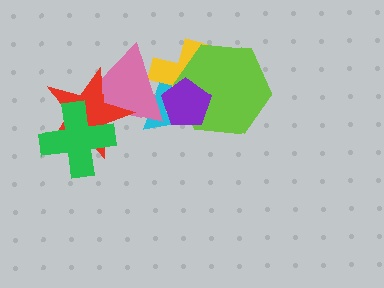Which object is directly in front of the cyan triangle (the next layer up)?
The yellow cross is directly in front of the cyan triangle.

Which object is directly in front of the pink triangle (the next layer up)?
The red star is directly in front of the pink triangle.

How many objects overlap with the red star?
2 objects overlap with the red star.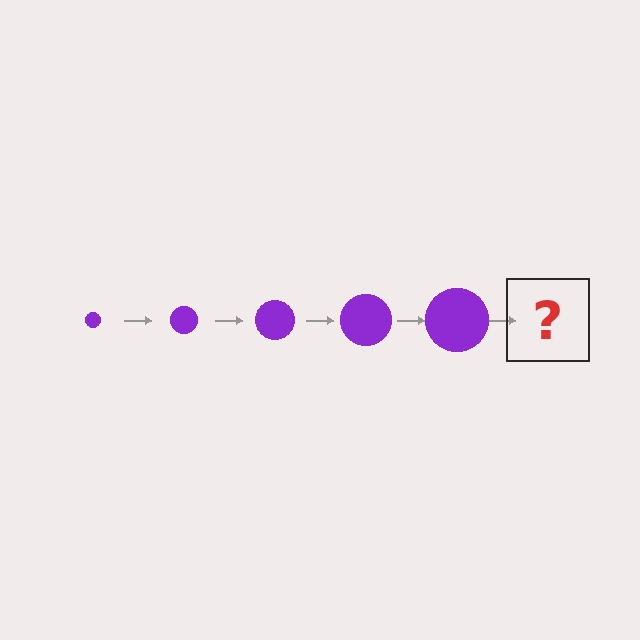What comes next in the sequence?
The next element should be a purple circle, larger than the previous one.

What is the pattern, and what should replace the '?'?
The pattern is that the circle gets progressively larger each step. The '?' should be a purple circle, larger than the previous one.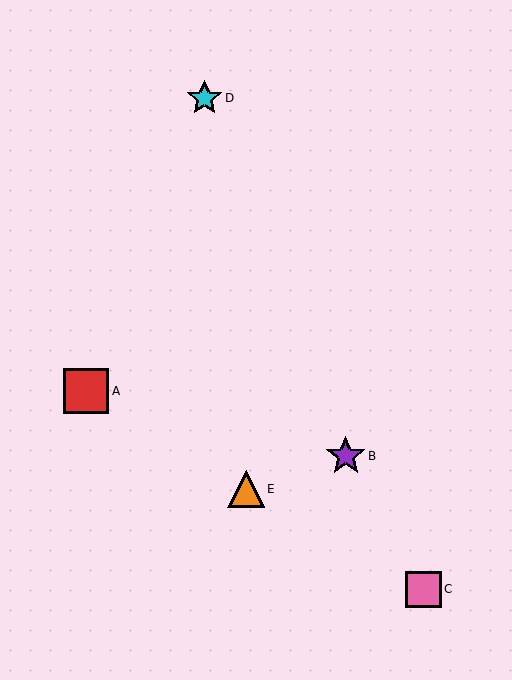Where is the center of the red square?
The center of the red square is at (86, 391).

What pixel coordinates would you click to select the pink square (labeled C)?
Click at (424, 589) to select the pink square C.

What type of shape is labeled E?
Shape E is an orange triangle.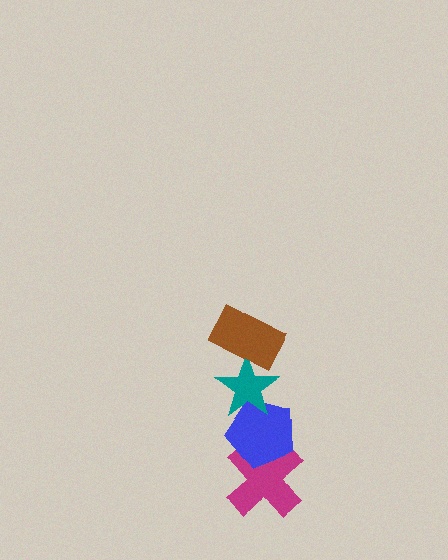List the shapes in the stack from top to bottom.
From top to bottom: the brown rectangle, the teal star, the blue pentagon, the magenta cross.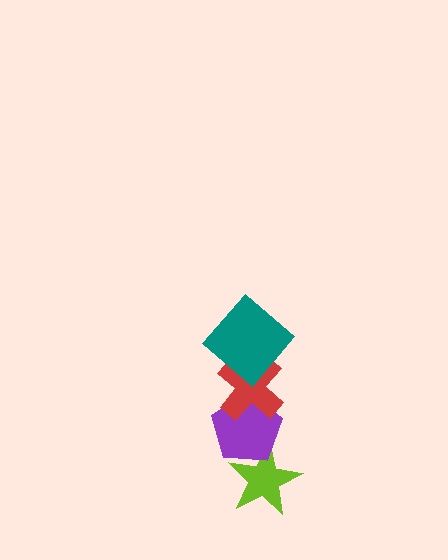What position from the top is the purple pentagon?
The purple pentagon is 3rd from the top.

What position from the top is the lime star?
The lime star is 4th from the top.